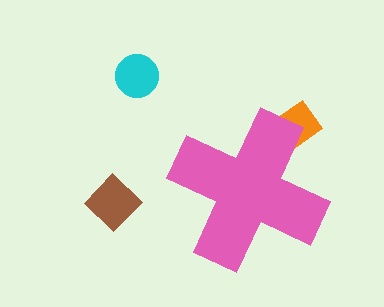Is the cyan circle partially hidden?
No, the cyan circle is fully visible.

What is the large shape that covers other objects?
A pink cross.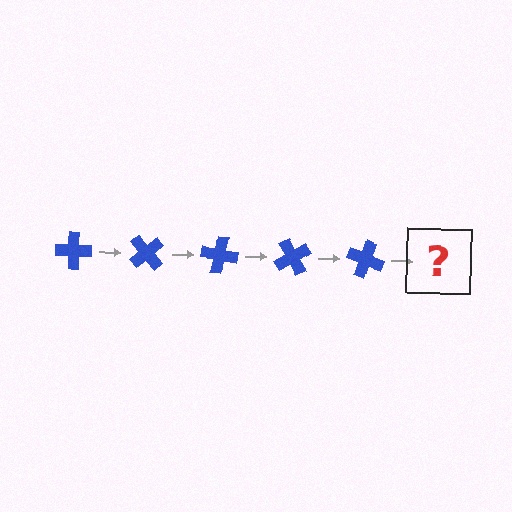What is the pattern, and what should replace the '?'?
The pattern is that the cross rotates 50 degrees each step. The '?' should be a blue cross rotated 250 degrees.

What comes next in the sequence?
The next element should be a blue cross rotated 250 degrees.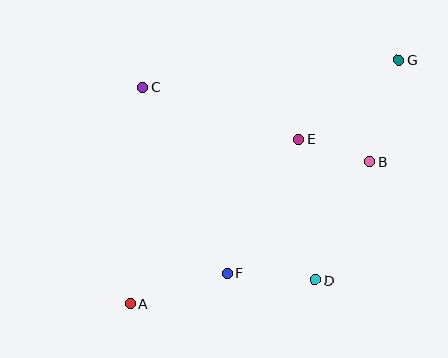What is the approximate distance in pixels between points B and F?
The distance between B and F is approximately 181 pixels.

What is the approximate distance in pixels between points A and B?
The distance between A and B is approximately 278 pixels.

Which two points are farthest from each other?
Points A and G are farthest from each other.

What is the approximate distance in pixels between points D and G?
The distance between D and G is approximately 235 pixels.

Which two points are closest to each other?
Points B and E are closest to each other.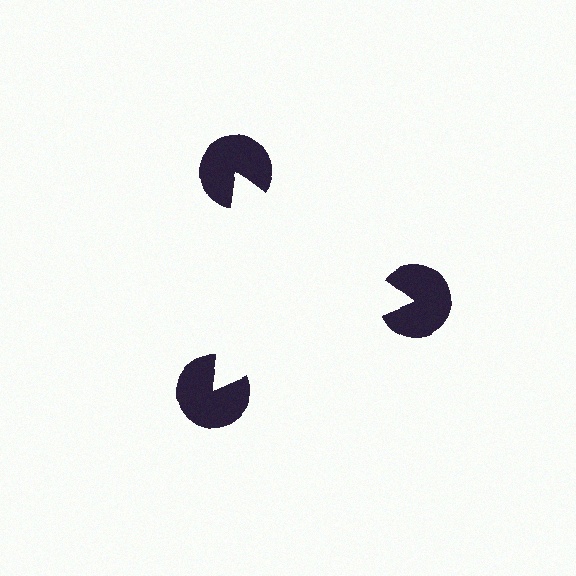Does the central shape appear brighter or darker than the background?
It typically appears slightly brighter than the background, even though no actual brightness change is drawn.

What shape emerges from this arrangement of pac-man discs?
An illusory triangle — its edges are inferred from the aligned wedge cuts in the pac-man discs, not physically drawn.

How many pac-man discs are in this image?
There are 3 — one at each vertex of the illusory triangle.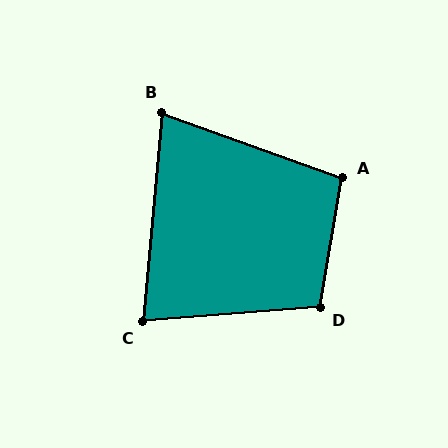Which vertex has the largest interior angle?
D, at approximately 104 degrees.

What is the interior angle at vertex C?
Approximately 80 degrees (acute).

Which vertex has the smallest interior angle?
B, at approximately 76 degrees.